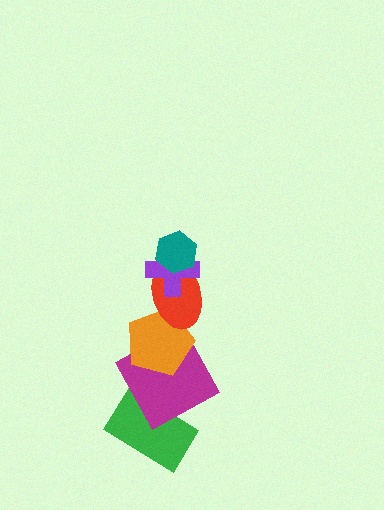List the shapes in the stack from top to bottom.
From top to bottom: the teal hexagon, the purple cross, the red ellipse, the orange pentagon, the magenta square, the green rectangle.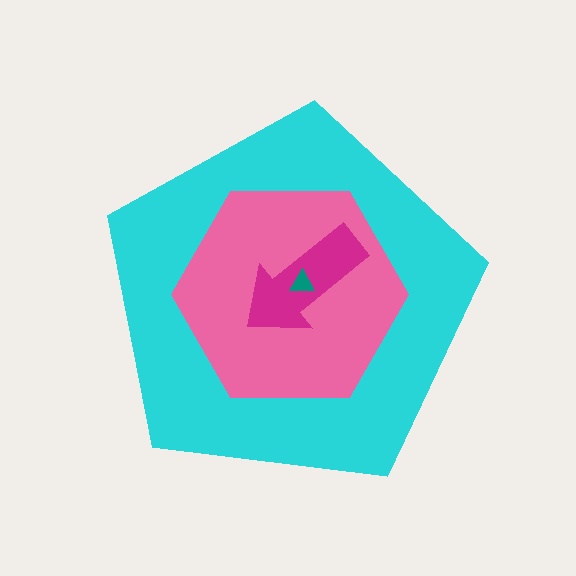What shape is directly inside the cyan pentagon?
The pink hexagon.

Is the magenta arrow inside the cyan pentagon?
Yes.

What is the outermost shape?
The cyan pentagon.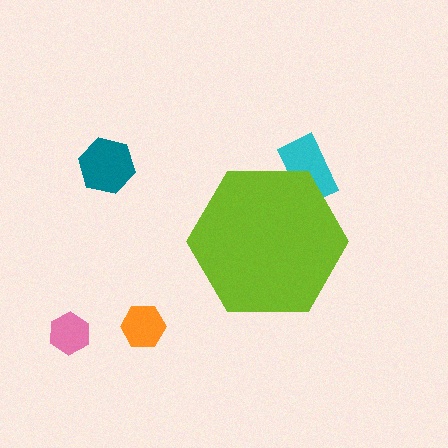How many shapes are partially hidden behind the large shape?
1 shape is partially hidden.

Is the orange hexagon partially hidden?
No, the orange hexagon is fully visible.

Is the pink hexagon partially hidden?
No, the pink hexagon is fully visible.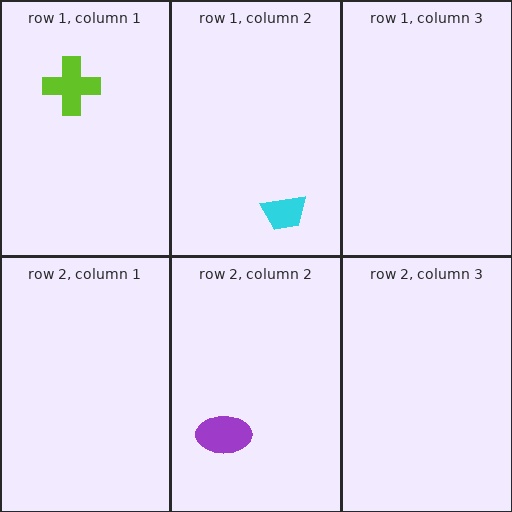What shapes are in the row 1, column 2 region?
The cyan trapezoid.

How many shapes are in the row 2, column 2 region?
1.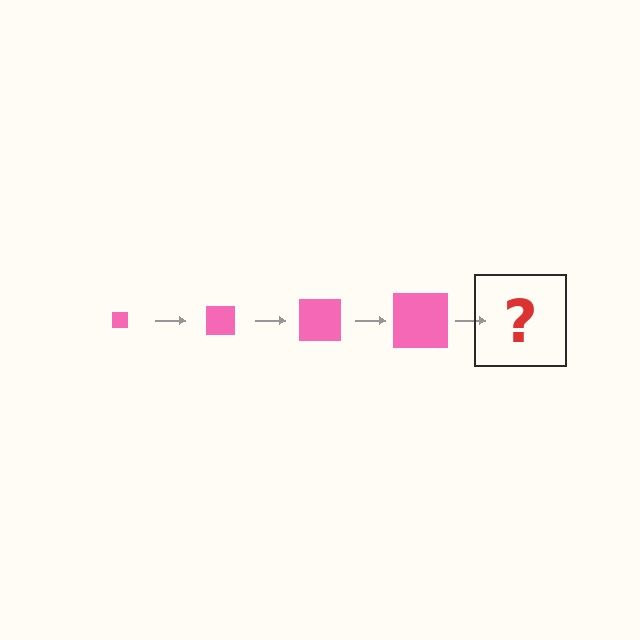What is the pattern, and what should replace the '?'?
The pattern is that the square gets progressively larger each step. The '?' should be a pink square, larger than the previous one.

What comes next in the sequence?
The next element should be a pink square, larger than the previous one.